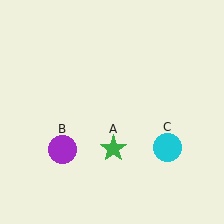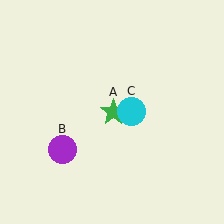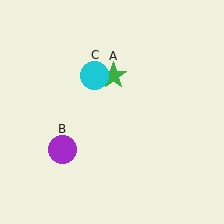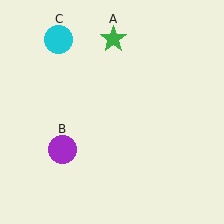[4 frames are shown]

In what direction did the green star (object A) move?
The green star (object A) moved up.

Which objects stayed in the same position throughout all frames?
Purple circle (object B) remained stationary.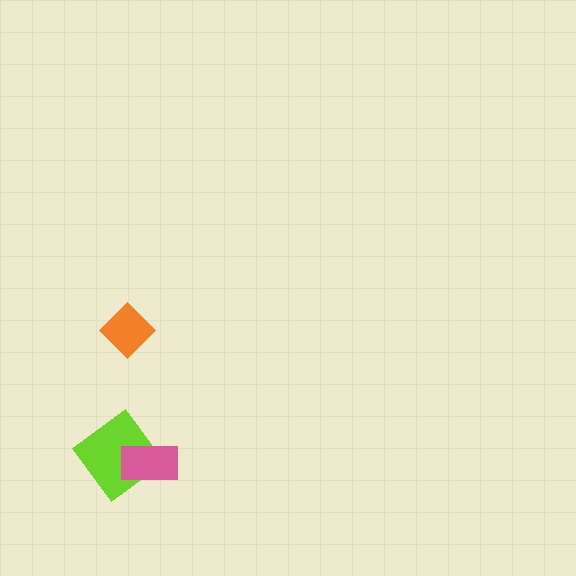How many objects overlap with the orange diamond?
0 objects overlap with the orange diamond.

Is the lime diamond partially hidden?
Yes, it is partially covered by another shape.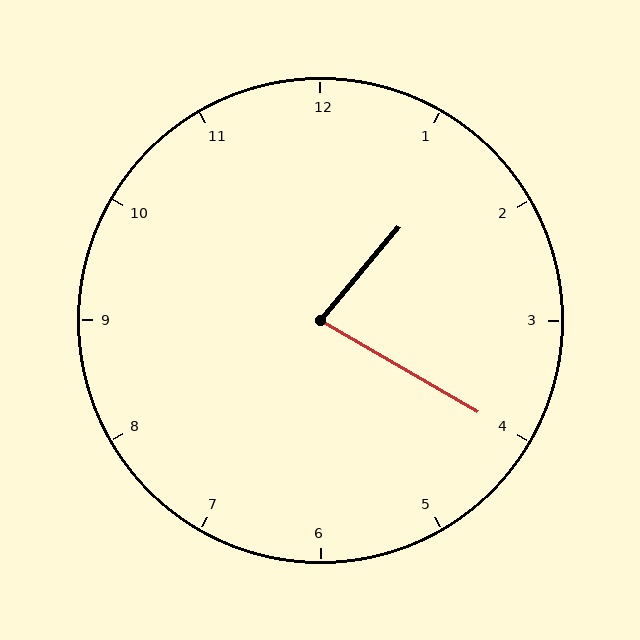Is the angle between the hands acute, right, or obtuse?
It is acute.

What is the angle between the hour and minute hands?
Approximately 80 degrees.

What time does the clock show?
1:20.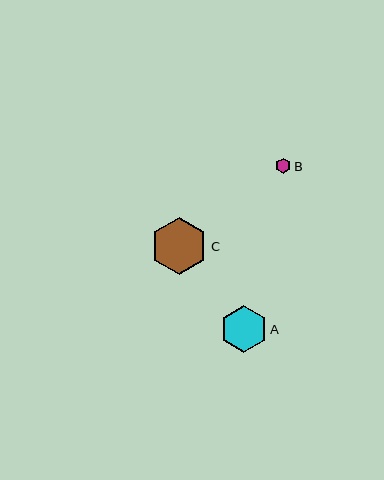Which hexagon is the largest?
Hexagon C is the largest with a size of approximately 57 pixels.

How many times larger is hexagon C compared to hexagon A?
Hexagon C is approximately 1.2 times the size of hexagon A.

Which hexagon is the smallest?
Hexagon B is the smallest with a size of approximately 15 pixels.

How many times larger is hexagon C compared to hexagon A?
Hexagon C is approximately 1.2 times the size of hexagon A.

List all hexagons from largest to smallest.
From largest to smallest: C, A, B.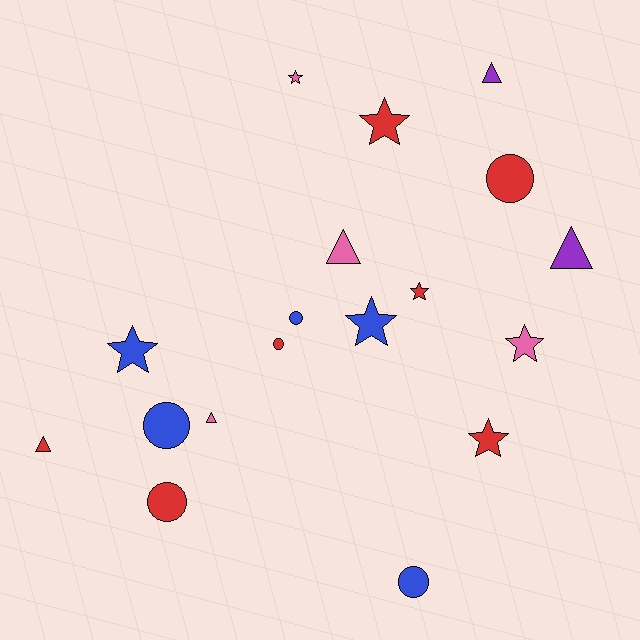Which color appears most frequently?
Red, with 7 objects.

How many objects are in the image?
There are 18 objects.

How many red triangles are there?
There is 1 red triangle.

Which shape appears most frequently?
Star, with 7 objects.